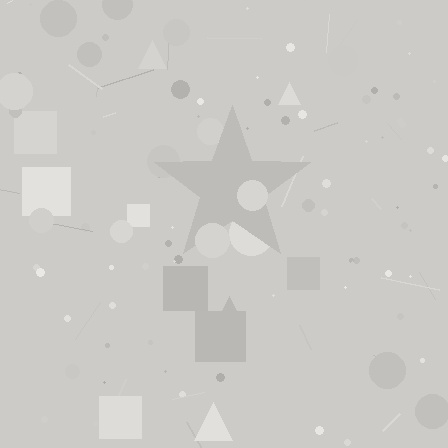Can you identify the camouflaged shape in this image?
The camouflaged shape is a star.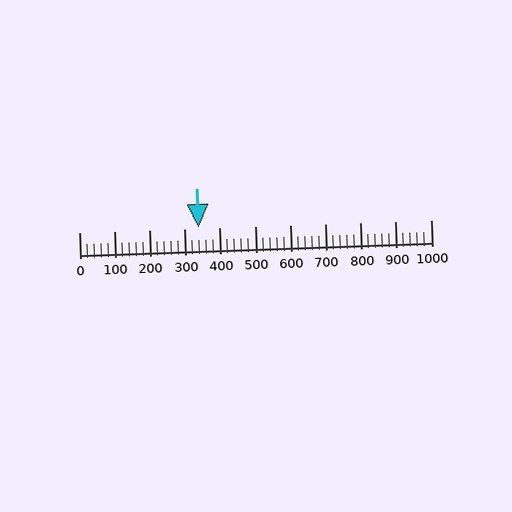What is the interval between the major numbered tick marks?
The major tick marks are spaced 100 units apart.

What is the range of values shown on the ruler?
The ruler shows values from 0 to 1000.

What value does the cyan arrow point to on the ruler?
The cyan arrow points to approximately 341.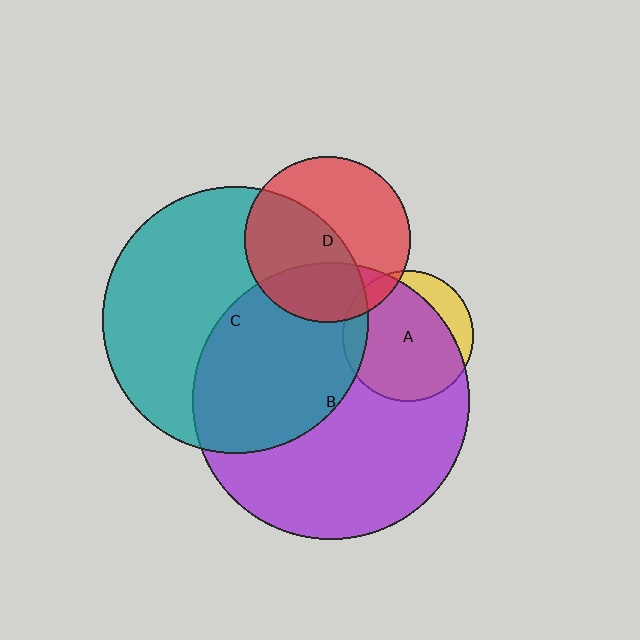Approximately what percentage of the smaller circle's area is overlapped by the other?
Approximately 50%.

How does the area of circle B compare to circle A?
Approximately 4.5 times.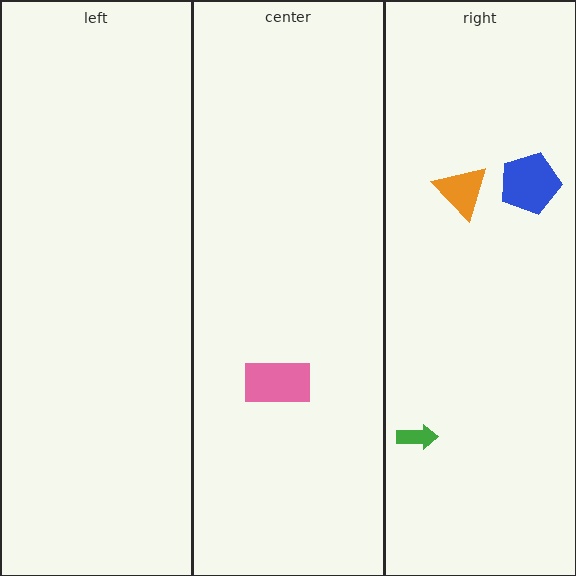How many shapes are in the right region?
3.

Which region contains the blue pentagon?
The right region.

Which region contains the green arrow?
The right region.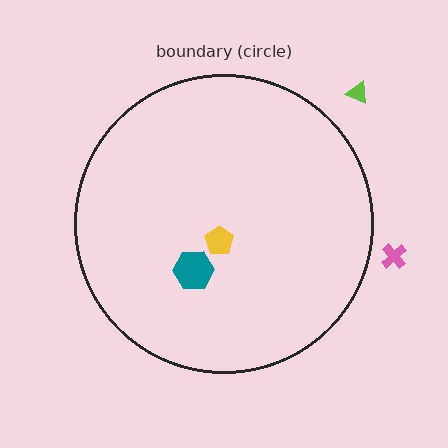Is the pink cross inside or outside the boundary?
Outside.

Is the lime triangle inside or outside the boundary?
Outside.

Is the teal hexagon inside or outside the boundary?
Inside.